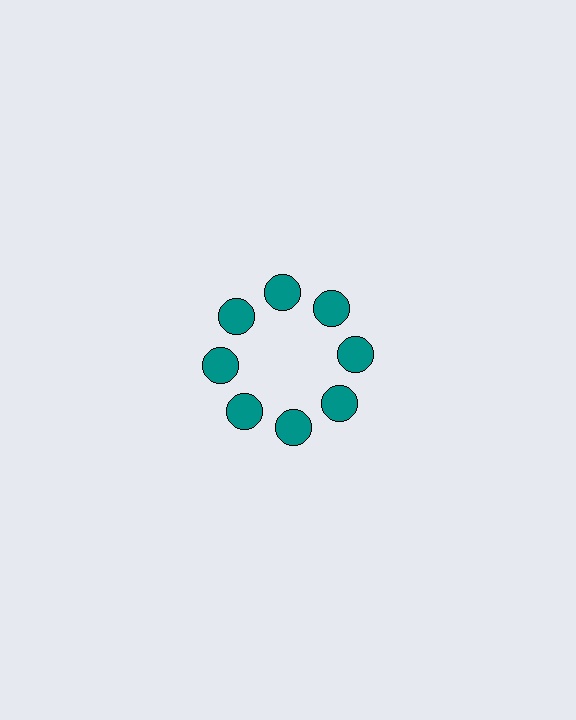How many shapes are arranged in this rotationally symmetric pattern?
There are 8 shapes, arranged in 8 groups of 1.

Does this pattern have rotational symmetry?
Yes, this pattern has 8-fold rotational symmetry. It looks the same after rotating 45 degrees around the center.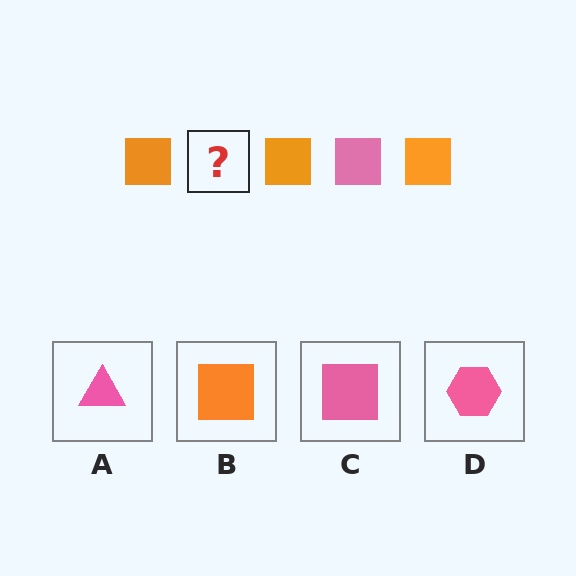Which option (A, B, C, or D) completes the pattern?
C.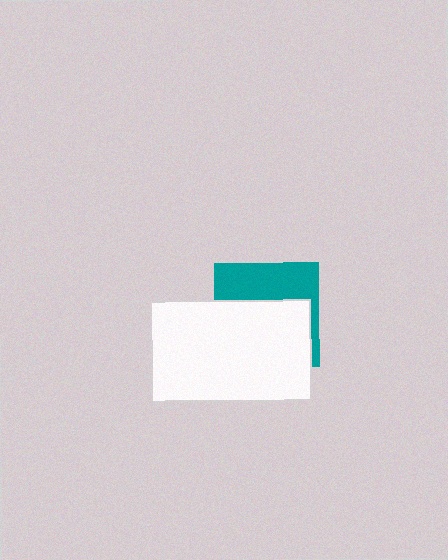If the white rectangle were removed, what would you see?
You would see the complete teal square.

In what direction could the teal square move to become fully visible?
The teal square could move up. That would shift it out from behind the white rectangle entirely.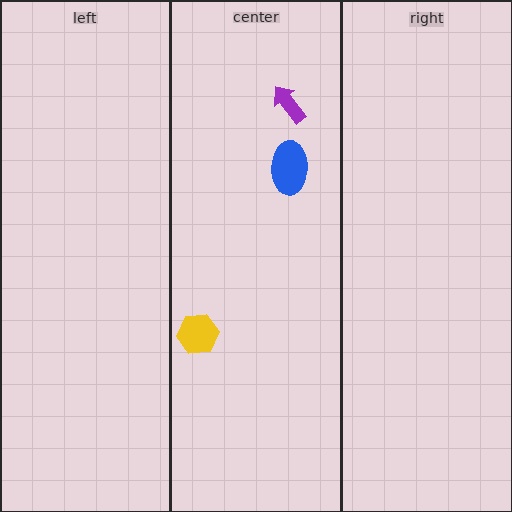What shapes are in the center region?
The blue ellipse, the purple arrow, the yellow hexagon.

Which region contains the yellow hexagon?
The center region.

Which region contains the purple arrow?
The center region.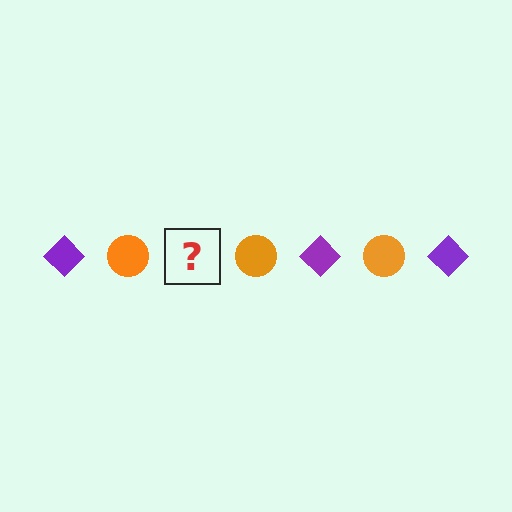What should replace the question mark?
The question mark should be replaced with a purple diamond.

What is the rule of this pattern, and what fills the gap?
The rule is that the pattern alternates between purple diamond and orange circle. The gap should be filled with a purple diamond.